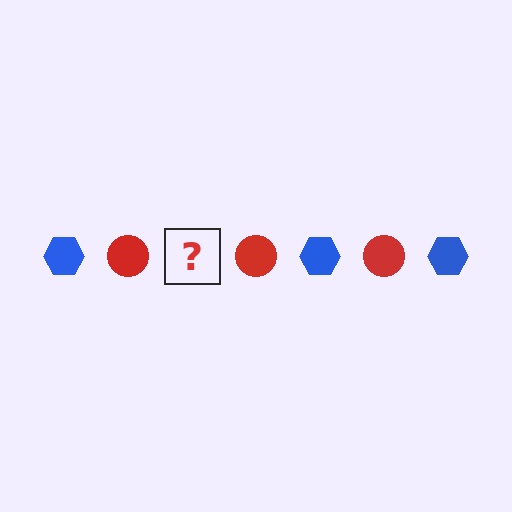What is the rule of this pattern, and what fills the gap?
The rule is that the pattern alternates between blue hexagon and red circle. The gap should be filled with a blue hexagon.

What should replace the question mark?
The question mark should be replaced with a blue hexagon.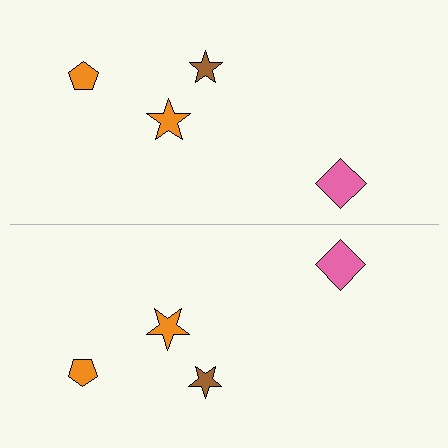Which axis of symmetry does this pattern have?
The pattern has a horizontal axis of symmetry running through the center of the image.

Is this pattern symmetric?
Yes, this pattern has bilateral (reflection) symmetry.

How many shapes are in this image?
There are 8 shapes in this image.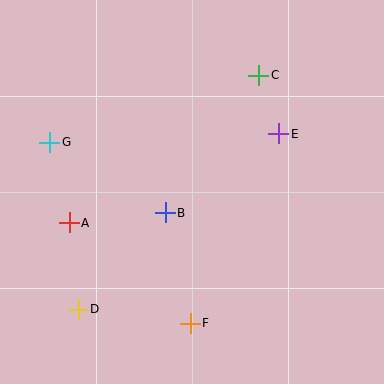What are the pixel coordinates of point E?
Point E is at (279, 134).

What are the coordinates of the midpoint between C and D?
The midpoint between C and D is at (169, 192).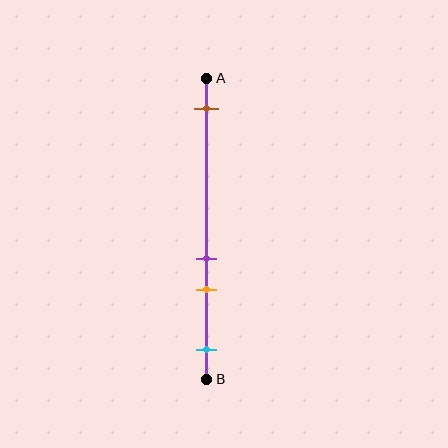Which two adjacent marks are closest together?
The purple and orange marks are the closest adjacent pair.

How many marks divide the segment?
There are 4 marks dividing the segment.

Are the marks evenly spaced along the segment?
No, the marks are not evenly spaced.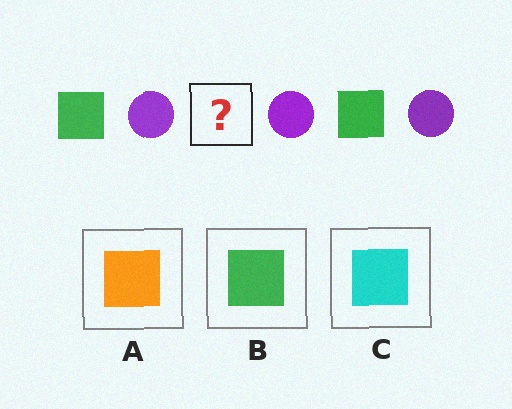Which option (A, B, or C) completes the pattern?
B.